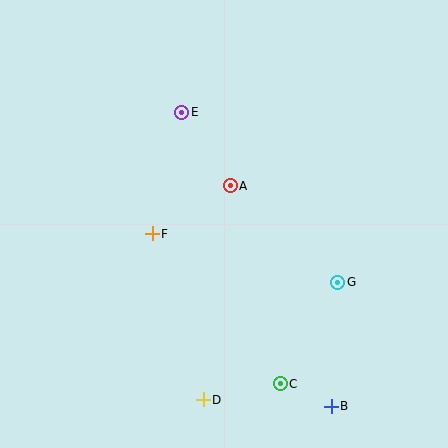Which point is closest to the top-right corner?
Point A is closest to the top-right corner.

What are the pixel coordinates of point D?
Point D is at (203, 400).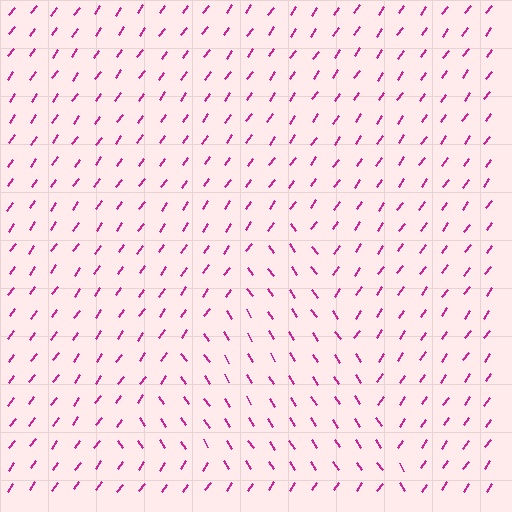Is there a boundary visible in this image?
Yes, there is a texture boundary formed by a change in line orientation.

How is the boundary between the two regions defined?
The boundary is defined purely by a change in line orientation (approximately 69 degrees difference). All lines are the same color and thickness.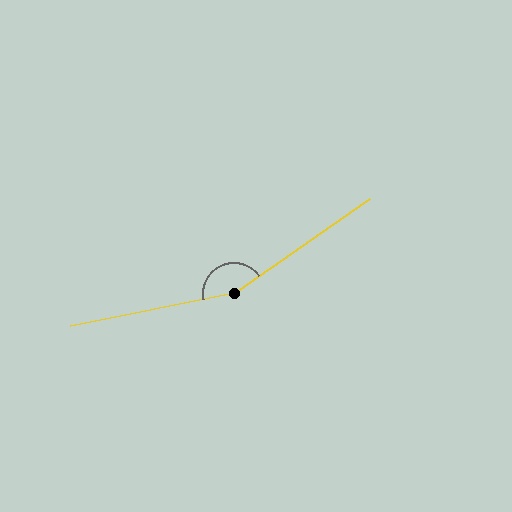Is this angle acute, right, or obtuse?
It is obtuse.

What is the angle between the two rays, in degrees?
Approximately 156 degrees.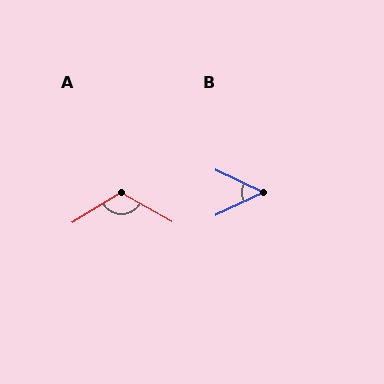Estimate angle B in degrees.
Approximately 50 degrees.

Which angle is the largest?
A, at approximately 119 degrees.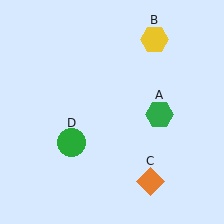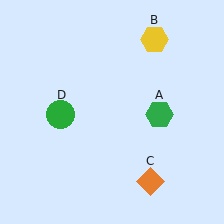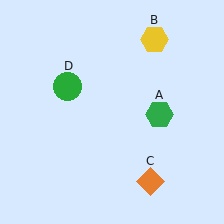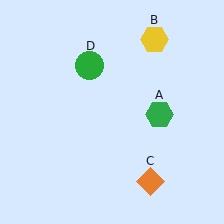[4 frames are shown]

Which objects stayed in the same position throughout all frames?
Green hexagon (object A) and yellow hexagon (object B) and orange diamond (object C) remained stationary.